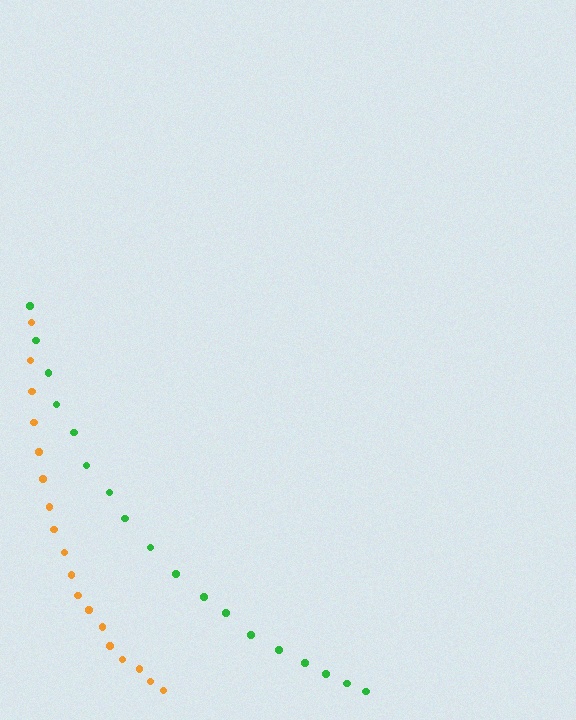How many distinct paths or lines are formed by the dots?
There are 2 distinct paths.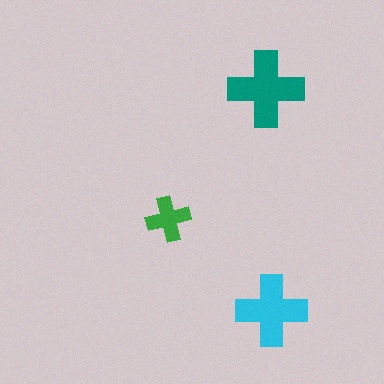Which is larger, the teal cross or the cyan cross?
The teal one.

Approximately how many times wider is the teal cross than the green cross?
About 1.5 times wider.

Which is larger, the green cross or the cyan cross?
The cyan one.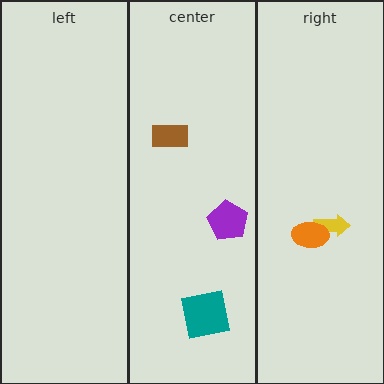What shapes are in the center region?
The brown rectangle, the purple pentagon, the teal square.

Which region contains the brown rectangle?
The center region.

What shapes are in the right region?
The yellow arrow, the orange ellipse.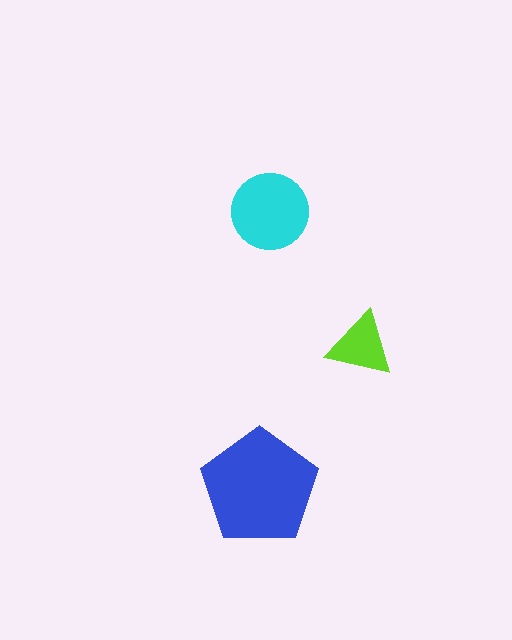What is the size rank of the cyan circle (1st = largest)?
2nd.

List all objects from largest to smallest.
The blue pentagon, the cyan circle, the lime triangle.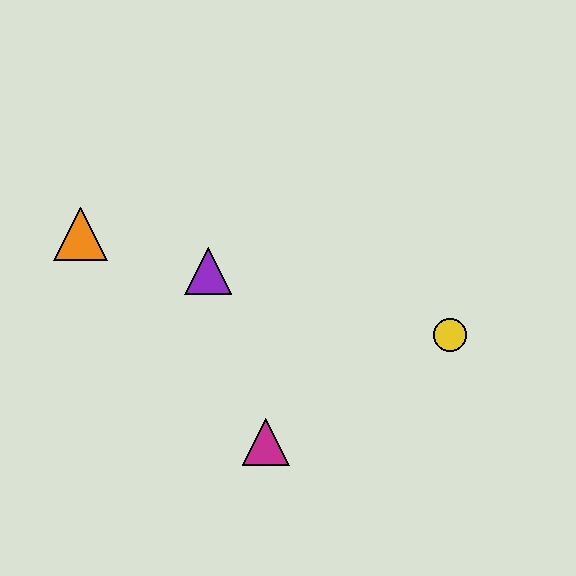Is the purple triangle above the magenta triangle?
Yes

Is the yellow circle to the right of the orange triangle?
Yes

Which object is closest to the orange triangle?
The purple triangle is closest to the orange triangle.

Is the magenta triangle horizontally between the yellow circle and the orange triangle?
Yes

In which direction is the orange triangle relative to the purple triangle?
The orange triangle is to the left of the purple triangle.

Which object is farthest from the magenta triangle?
The orange triangle is farthest from the magenta triangle.